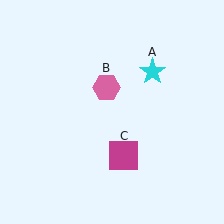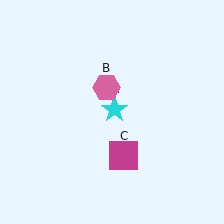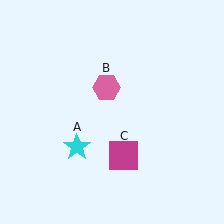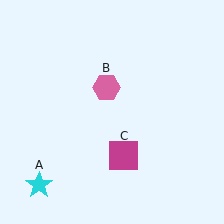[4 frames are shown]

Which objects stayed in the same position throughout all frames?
Pink hexagon (object B) and magenta square (object C) remained stationary.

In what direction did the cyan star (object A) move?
The cyan star (object A) moved down and to the left.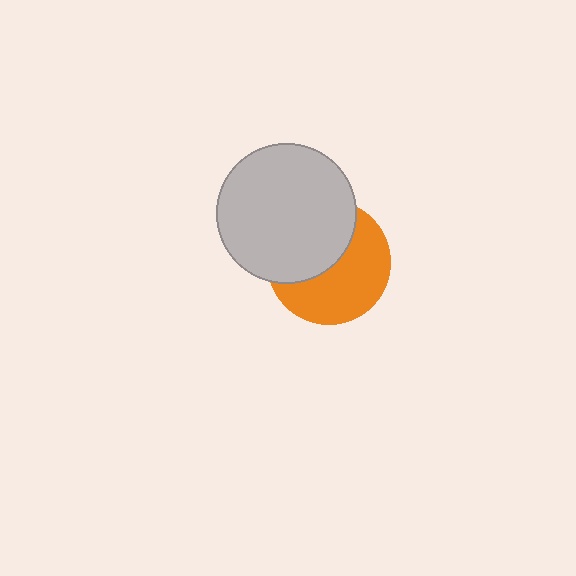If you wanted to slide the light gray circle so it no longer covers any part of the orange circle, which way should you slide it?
Slide it toward the upper-left — that is the most direct way to separate the two shapes.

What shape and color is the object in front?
The object in front is a light gray circle.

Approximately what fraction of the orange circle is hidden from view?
Roughly 46% of the orange circle is hidden behind the light gray circle.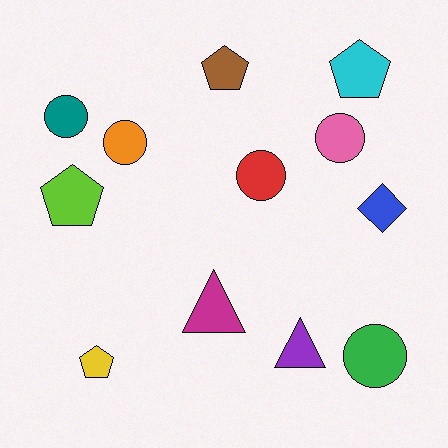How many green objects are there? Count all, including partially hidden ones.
There is 1 green object.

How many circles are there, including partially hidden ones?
There are 5 circles.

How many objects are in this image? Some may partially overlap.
There are 12 objects.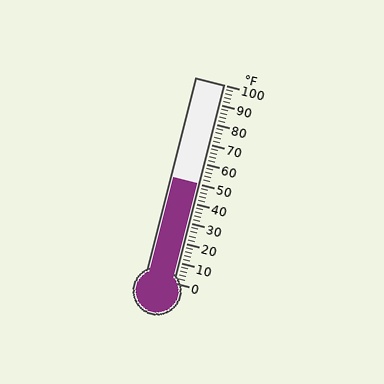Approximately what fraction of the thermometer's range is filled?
The thermometer is filled to approximately 50% of its range.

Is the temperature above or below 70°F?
The temperature is below 70°F.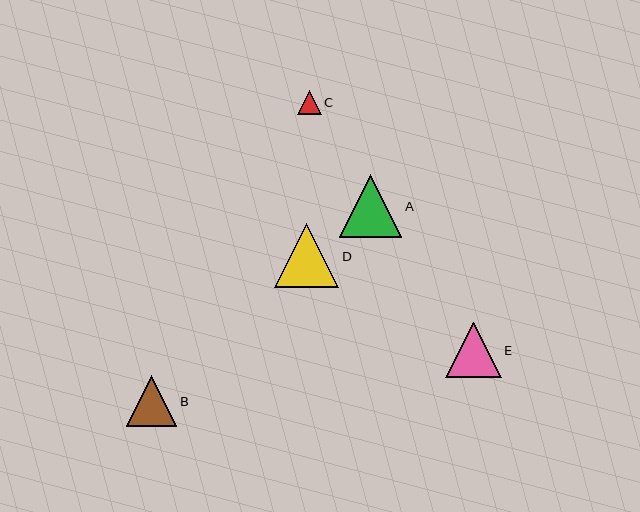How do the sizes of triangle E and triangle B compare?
Triangle E and triangle B are approximately the same size.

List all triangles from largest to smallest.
From largest to smallest: D, A, E, B, C.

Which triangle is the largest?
Triangle D is the largest with a size of approximately 64 pixels.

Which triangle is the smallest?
Triangle C is the smallest with a size of approximately 24 pixels.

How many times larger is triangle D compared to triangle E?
Triangle D is approximately 1.2 times the size of triangle E.